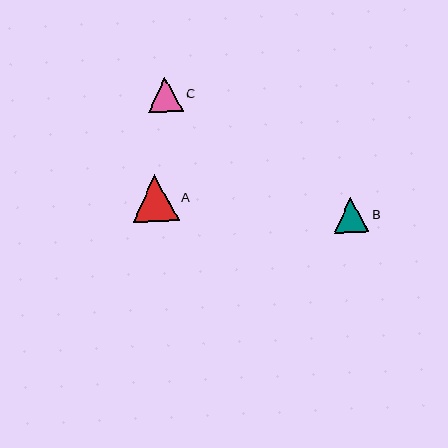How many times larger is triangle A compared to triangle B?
Triangle A is approximately 1.3 times the size of triangle B.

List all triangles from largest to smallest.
From largest to smallest: A, B, C.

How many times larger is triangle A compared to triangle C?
Triangle A is approximately 1.3 times the size of triangle C.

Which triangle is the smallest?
Triangle C is the smallest with a size of approximately 35 pixels.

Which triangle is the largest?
Triangle A is the largest with a size of approximately 46 pixels.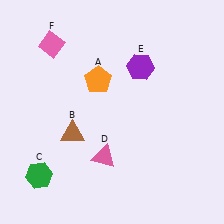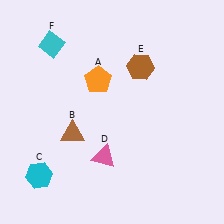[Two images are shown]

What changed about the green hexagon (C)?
In Image 1, C is green. In Image 2, it changed to cyan.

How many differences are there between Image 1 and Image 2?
There are 3 differences between the two images.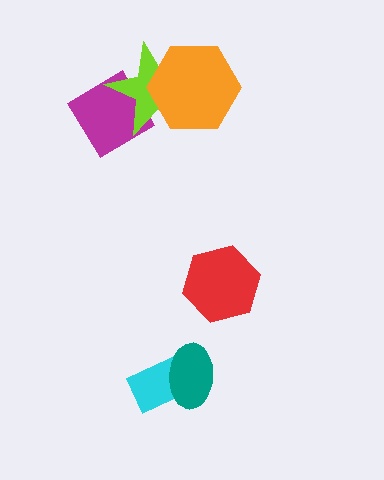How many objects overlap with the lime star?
2 objects overlap with the lime star.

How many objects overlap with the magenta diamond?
1 object overlaps with the magenta diamond.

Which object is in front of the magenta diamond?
The lime star is in front of the magenta diamond.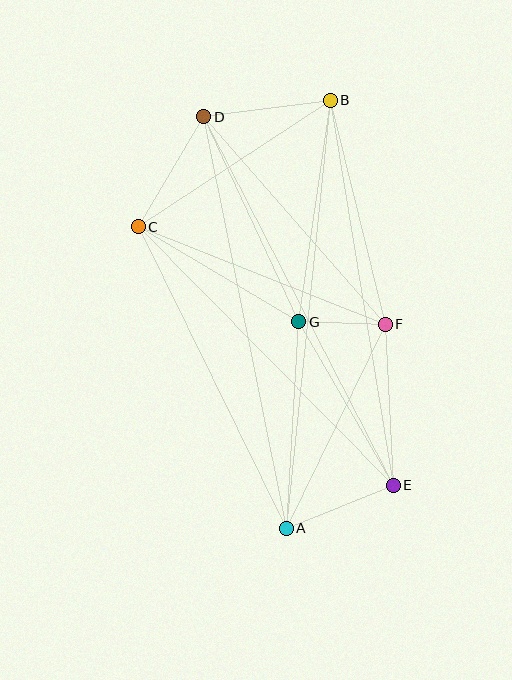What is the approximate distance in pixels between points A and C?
The distance between A and C is approximately 336 pixels.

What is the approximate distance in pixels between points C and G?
The distance between C and G is approximately 186 pixels.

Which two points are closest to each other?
Points F and G are closest to each other.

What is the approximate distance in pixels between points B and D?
The distance between B and D is approximately 127 pixels.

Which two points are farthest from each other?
Points A and B are farthest from each other.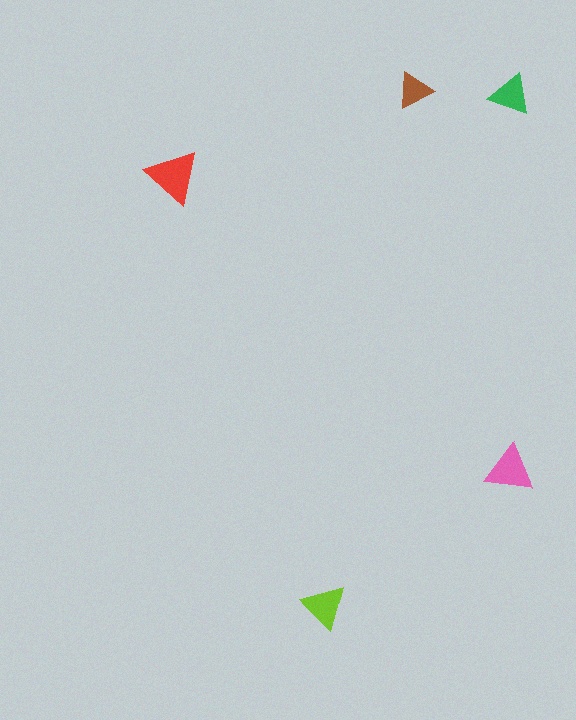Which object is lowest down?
The lime triangle is bottommost.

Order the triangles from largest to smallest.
the red one, the pink one, the lime one, the green one, the brown one.